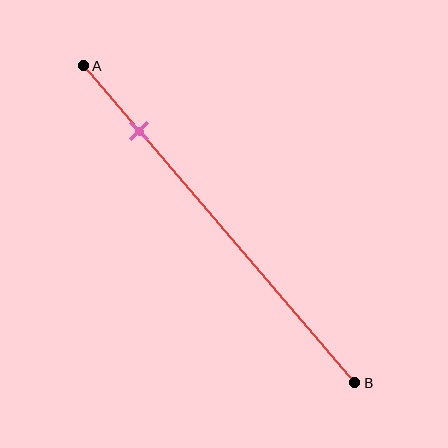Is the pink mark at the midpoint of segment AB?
No, the mark is at about 20% from A, not at the 50% midpoint.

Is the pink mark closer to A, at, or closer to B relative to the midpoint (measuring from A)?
The pink mark is closer to point A than the midpoint of segment AB.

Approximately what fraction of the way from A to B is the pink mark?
The pink mark is approximately 20% of the way from A to B.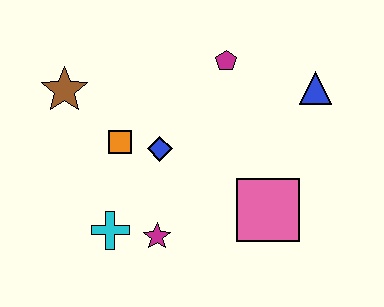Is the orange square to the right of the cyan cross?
Yes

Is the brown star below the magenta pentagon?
Yes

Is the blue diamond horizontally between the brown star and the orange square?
No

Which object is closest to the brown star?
The orange square is closest to the brown star.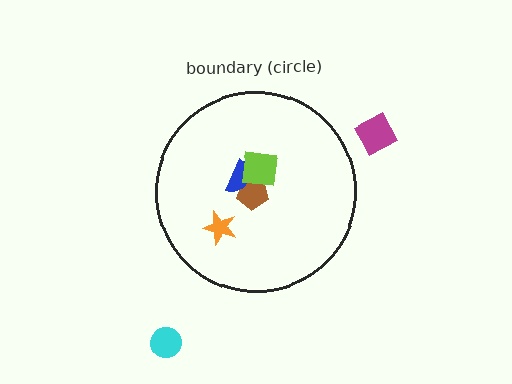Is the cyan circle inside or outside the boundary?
Outside.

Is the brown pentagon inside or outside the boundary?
Inside.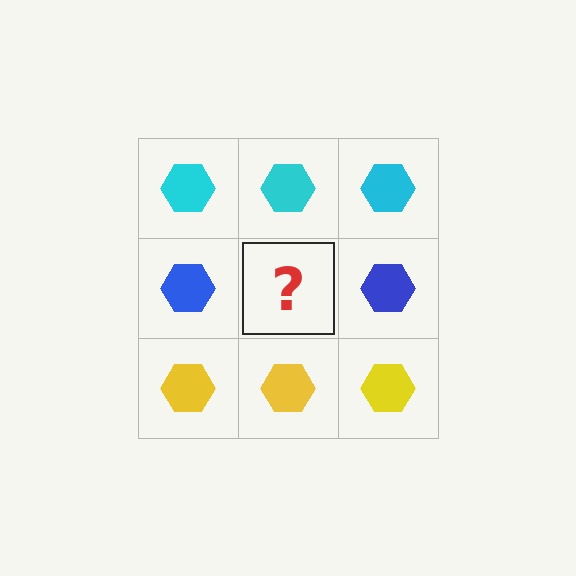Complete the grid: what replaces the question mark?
The question mark should be replaced with a blue hexagon.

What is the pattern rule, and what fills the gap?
The rule is that each row has a consistent color. The gap should be filled with a blue hexagon.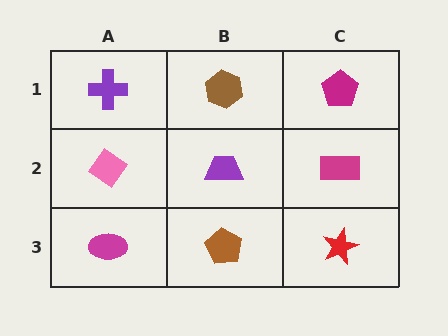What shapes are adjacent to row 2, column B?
A brown hexagon (row 1, column B), a brown pentagon (row 3, column B), a pink diamond (row 2, column A), a magenta rectangle (row 2, column C).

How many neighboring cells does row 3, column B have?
3.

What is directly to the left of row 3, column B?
A magenta ellipse.